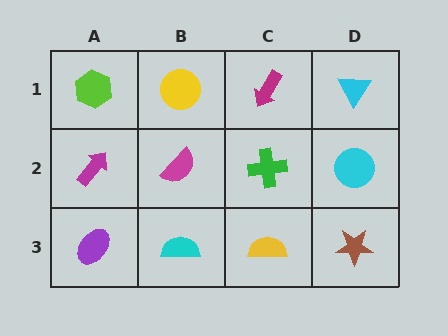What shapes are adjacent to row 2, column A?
A lime hexagon (row 1, column A), a purple ellipse (row 3, column A), a magenta semicircle (row 2, column B).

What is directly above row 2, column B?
A yellow circle.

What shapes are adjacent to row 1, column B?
A magenta semicircle (row 2, column B), a lime hexagon (row 1, column A), a magenta arrow (row 1, column C).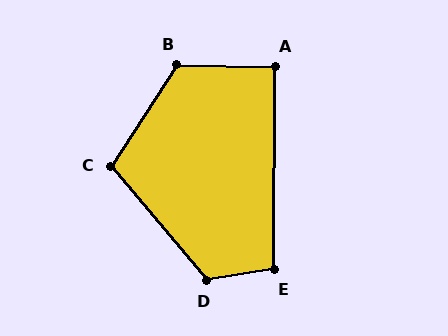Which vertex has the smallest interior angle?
A, at approximately 91 degrees.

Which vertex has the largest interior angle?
B, at approximately 122 degrees.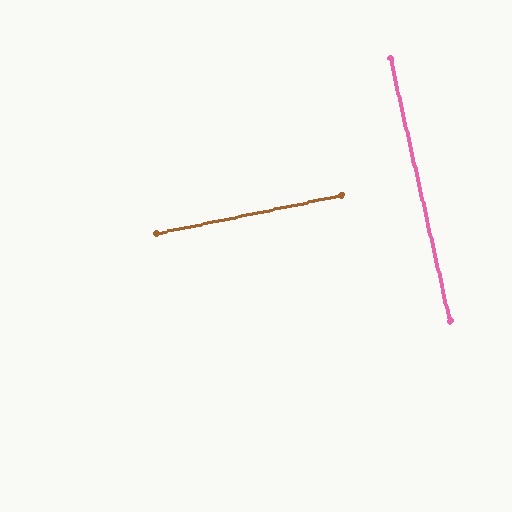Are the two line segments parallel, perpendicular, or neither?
Perpendicular — they meet at approximately 89°.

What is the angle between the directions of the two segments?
Approximately 89 degrees.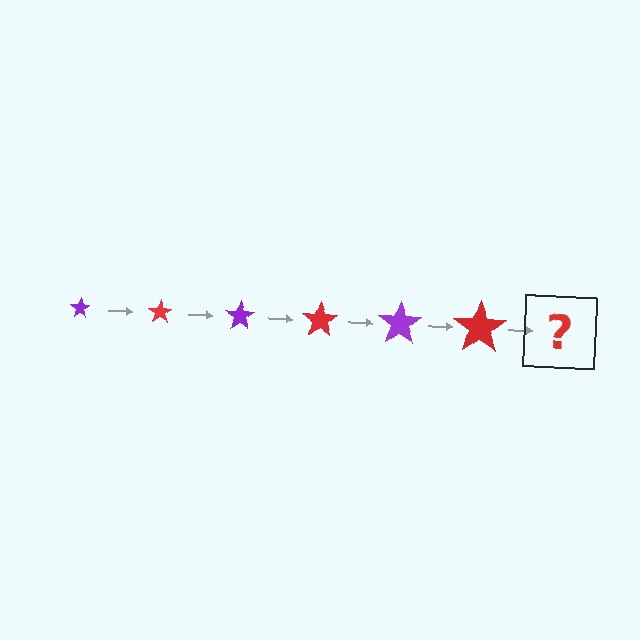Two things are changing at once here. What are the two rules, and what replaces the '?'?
The two rules are that the star grows larger each step and the color cycles through purple and red. The '?' should be a purple star, larger than the previous one.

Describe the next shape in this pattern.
It should be a purple star, larger than the previous one.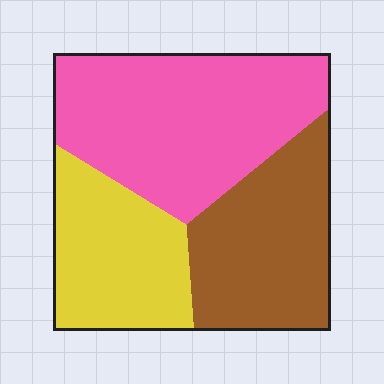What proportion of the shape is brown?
Brown takes up between a sixth and a third of the shape.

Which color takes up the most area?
Pink, at roughly 45%.